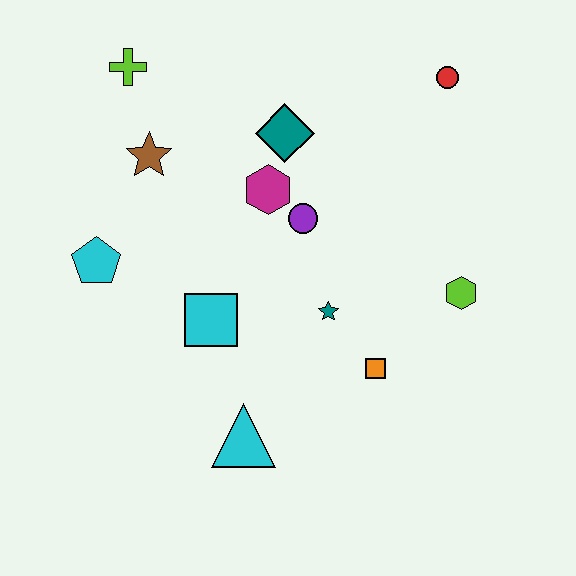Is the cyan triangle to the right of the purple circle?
No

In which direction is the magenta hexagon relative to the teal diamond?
The magenta hexagon is below the teal diamond.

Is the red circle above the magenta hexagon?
Yes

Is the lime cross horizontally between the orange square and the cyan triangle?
No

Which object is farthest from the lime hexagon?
The lime cross is farthest from the lime hexagon.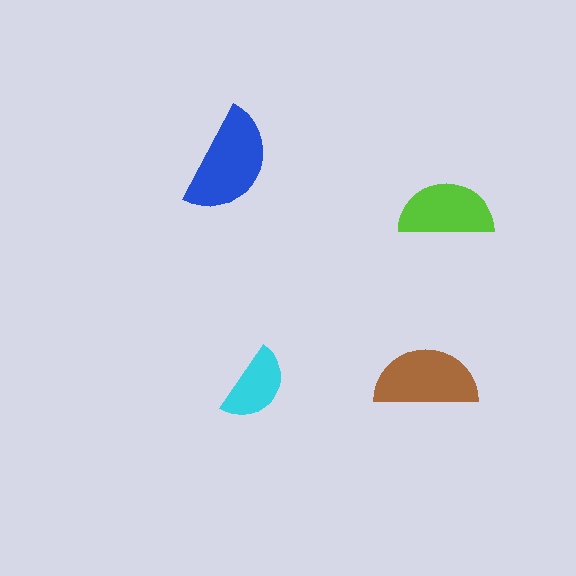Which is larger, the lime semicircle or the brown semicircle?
The brown one.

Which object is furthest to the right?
The lime semicircle is rightmost.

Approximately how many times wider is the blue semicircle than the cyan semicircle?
About 1.5 times wider.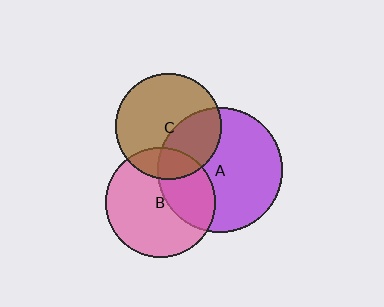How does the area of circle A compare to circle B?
Approximately 1.3 times.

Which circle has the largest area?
Circle A (purple).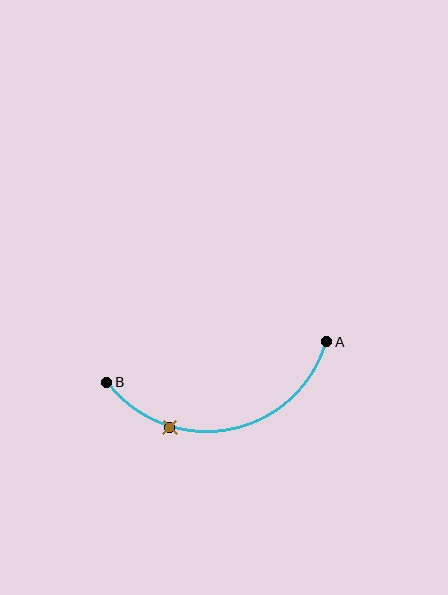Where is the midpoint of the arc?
The arc midpoint is the point on the curve farthest from the straight line joining A and B. It sits below that line.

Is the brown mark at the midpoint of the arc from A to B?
No. The brown mark lies on the arc but is closer to endpoint B. The arc midpoint would be at the point on the curve equidistant along the arc from both A and B.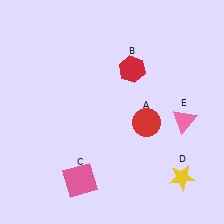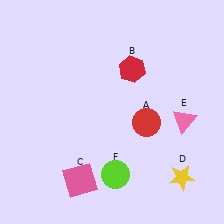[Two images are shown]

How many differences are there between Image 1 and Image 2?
There is 1 difference between the two images.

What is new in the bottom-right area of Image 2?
A lime circle (F) was added in the bottom-right area of Image 2.